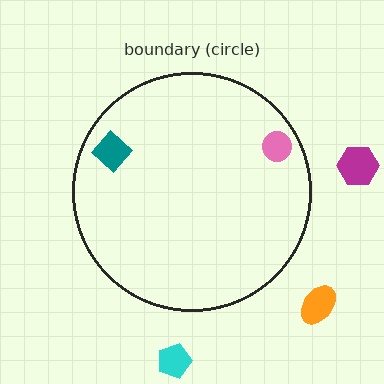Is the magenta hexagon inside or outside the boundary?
Outside.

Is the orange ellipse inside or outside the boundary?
Outside.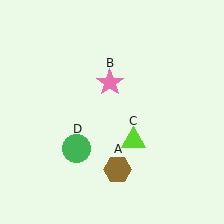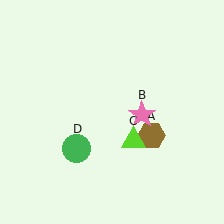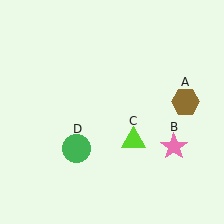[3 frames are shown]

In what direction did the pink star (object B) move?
The pink star (object B) moved down and to the right.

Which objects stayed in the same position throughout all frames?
Lime triangle (object C) and green circle (object D) remained stationary.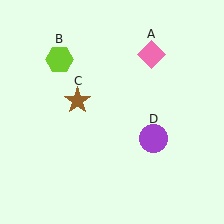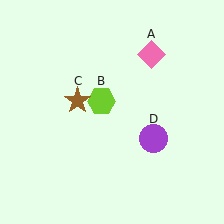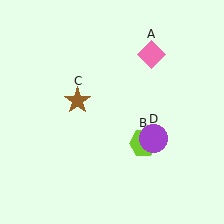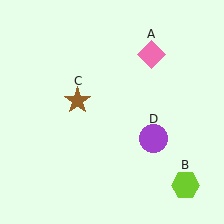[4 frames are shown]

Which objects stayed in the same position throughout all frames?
Pink diamond (object A) and brown star (object C) and purple circle (object D) remained stationary.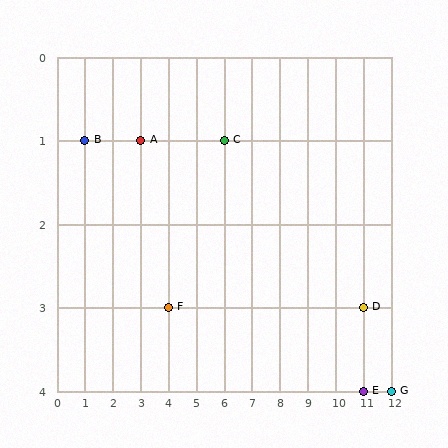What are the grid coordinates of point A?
Point A is at grid coordinates (3, 1).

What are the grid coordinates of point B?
Point B is at grid coordinates (1, 1).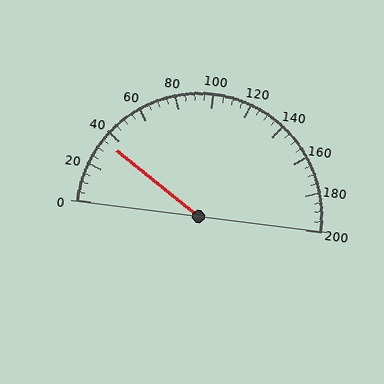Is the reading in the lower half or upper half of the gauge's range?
The reading is in the lower half of the range (0 to 200).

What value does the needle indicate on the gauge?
The needle indicates approximately 35.